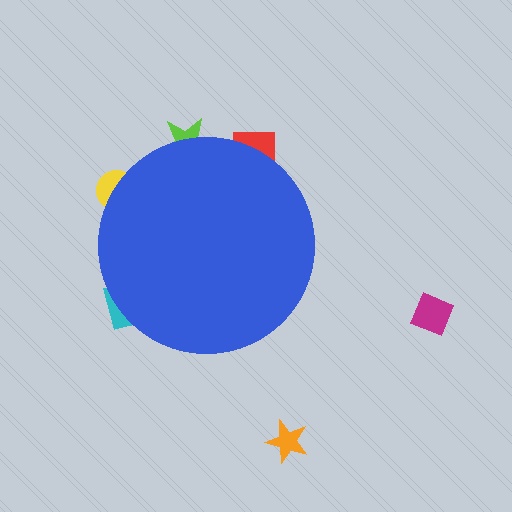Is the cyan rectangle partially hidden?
Yes, the cyan rectangle is partially hidden behind the blue circle.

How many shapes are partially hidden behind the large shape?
4 shapes are partially hidden.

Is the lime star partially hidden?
Yes, the lime star is partially hidden behind the blue circle.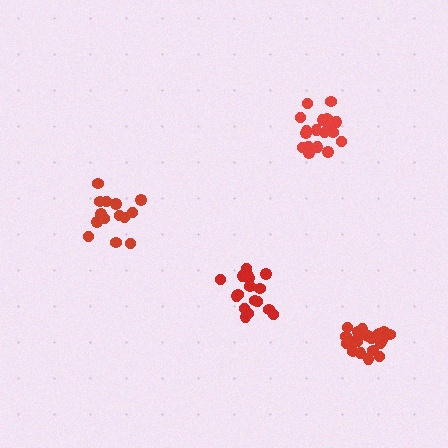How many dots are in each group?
Group 1: 18 dots, Group 2: 14 dots, Group 3: 17 dots, Group 4: 20 dots (69 total).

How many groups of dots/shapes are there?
There are 4 groups.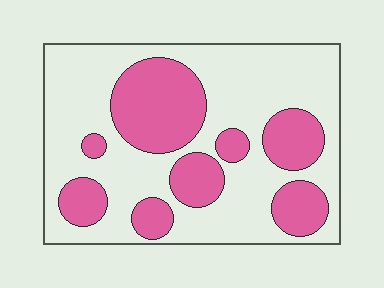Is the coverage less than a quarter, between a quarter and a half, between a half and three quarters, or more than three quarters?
Between a quarter and a half.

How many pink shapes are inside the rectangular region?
8.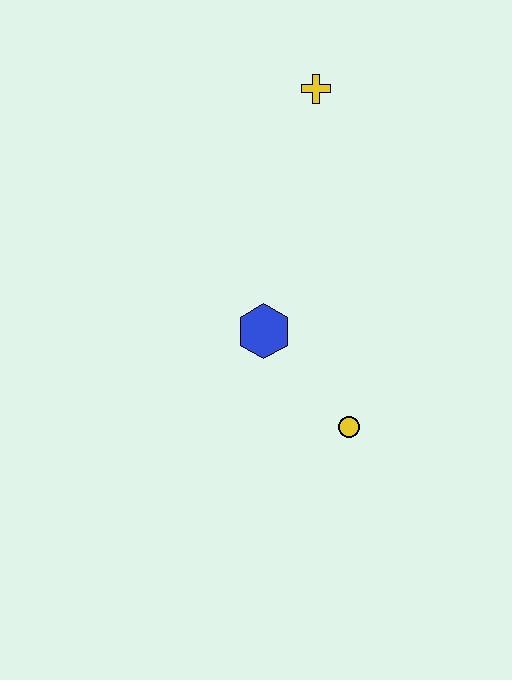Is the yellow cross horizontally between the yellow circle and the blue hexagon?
Yes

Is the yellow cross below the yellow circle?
No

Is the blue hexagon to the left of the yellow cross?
Yes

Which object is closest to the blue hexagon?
The yellow circle is closest to the blue hexagon.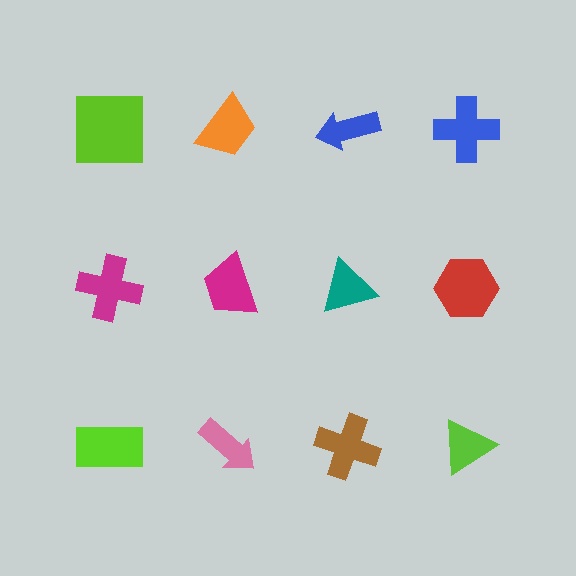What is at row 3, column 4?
A lime triangle.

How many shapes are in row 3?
4 shapes.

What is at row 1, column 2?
An orange trapezoid.